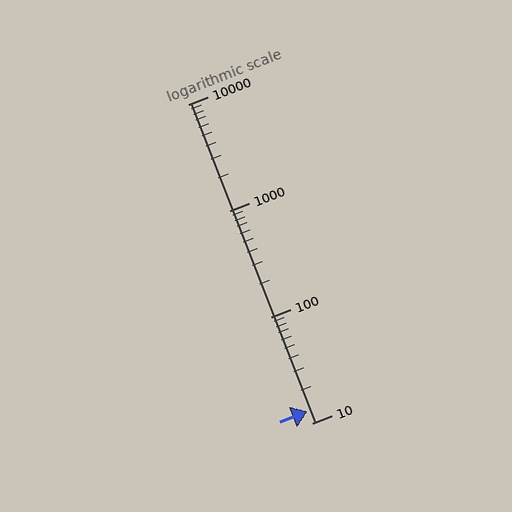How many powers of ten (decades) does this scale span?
The scale spans 3 decades, from 10 to 10000.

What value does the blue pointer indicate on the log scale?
The pointer indicates approximately 13.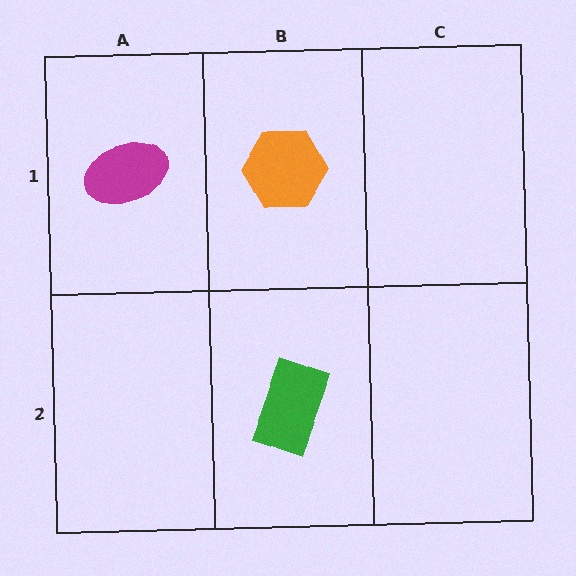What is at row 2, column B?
A green rectangle.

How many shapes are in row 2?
1 shape.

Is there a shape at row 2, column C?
No, that cell is empty.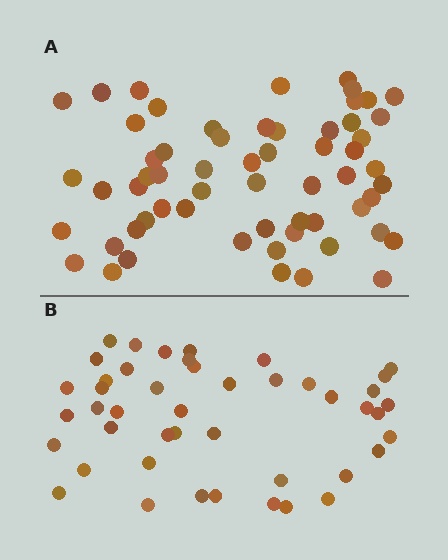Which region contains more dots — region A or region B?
Region A (the top region) has more dots.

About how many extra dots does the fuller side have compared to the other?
Region A has approximately 15 more dots than region B.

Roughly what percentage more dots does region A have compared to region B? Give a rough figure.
About 35% more.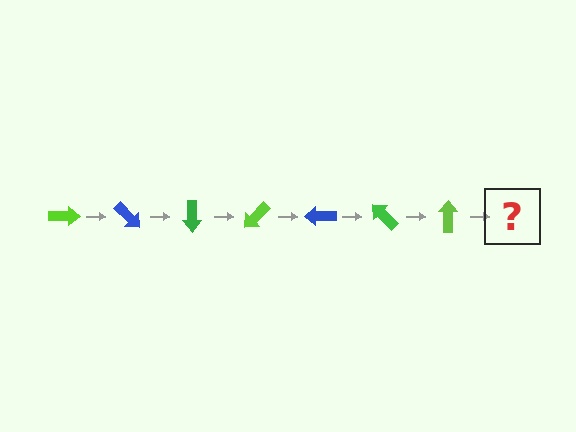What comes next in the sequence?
The next element should be a blue arrow, rotated 315 degrees from the start.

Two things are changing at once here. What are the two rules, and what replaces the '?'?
The two rules are that it rotates 45 degrees each step and the color cycles through lime, blue, and green. The '?' should be a blue arrow, rotated 315 degrees from the start.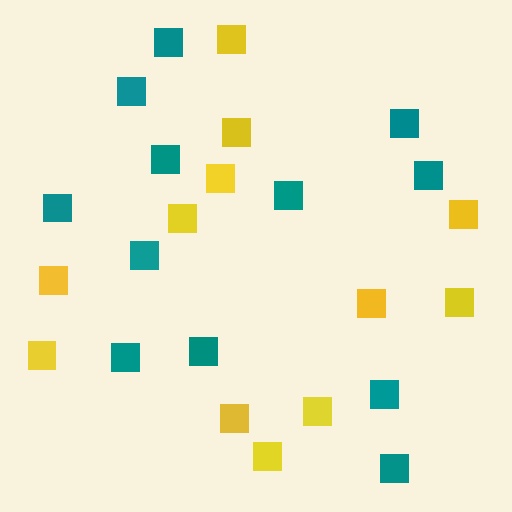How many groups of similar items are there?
There are 2 groups: one group of yellow squares (12) and one group of teal squares (12).